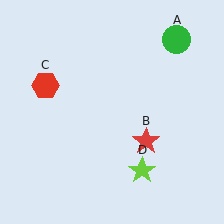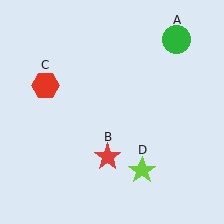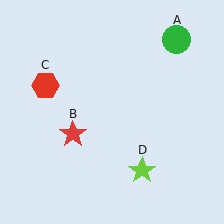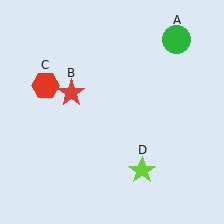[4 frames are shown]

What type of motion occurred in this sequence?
The red star (object B) rotated clockwise around the center of the scene.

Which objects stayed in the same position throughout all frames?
Green circle (object A) and red hexagon (object C) and lime star (object D) remained stationary.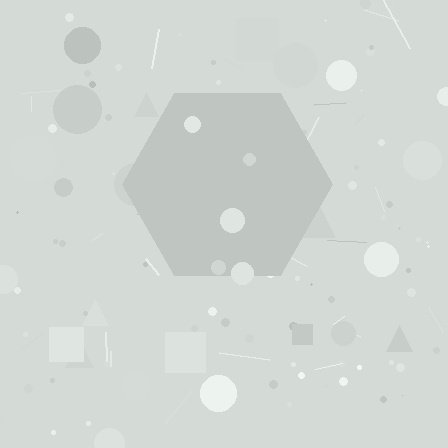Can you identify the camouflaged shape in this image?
The camouflaged shape is a hexagon.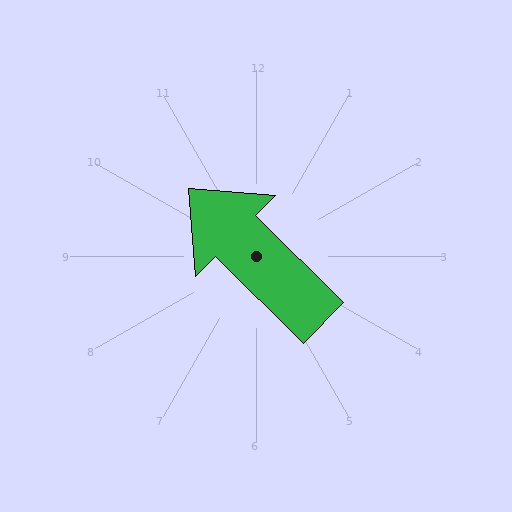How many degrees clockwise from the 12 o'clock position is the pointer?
Approximately 315 degrees.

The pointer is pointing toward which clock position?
Roughly 10 o'clock.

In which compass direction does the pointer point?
Northwest.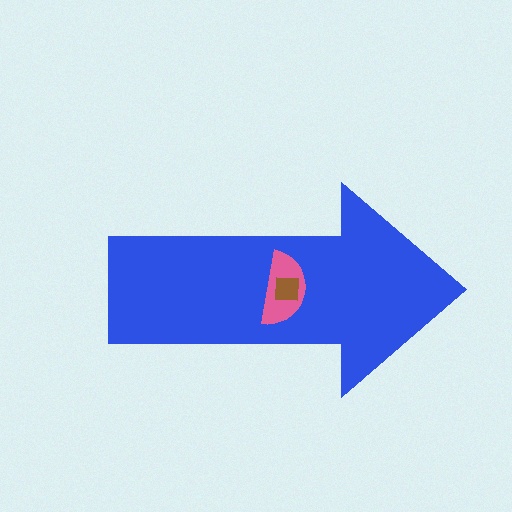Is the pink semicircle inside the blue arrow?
Yes.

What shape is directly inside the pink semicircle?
The brown square.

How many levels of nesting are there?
3.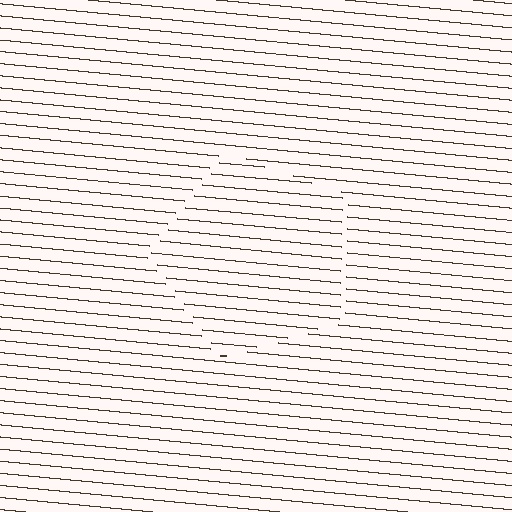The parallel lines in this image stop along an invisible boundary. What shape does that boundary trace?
An illusory pentagon. The interior of the shape contains the same grating, shifted by half a period — the contour is defined by the phase discontinuity where line-ends from the inner and outer gratings abut.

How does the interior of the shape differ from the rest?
The interior of the shape contains the same grating, shifted by half a period — the contour is defined by the phase discontinuity where line-ends from the inner and outer gratings abut.